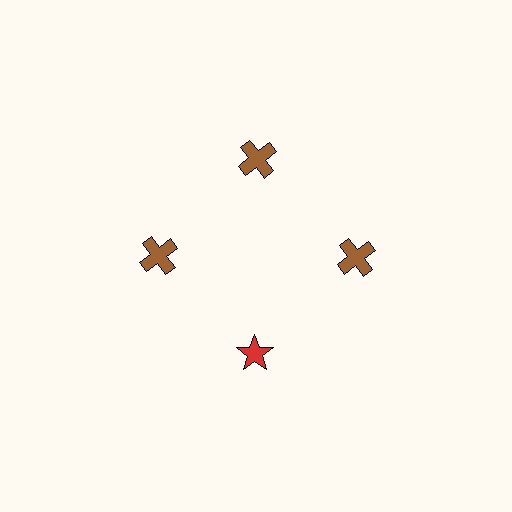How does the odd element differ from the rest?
It differs in both color (red instead of brown) and shape (star instead of cross).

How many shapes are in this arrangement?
There are 4 shapes arranged in a ring pattern.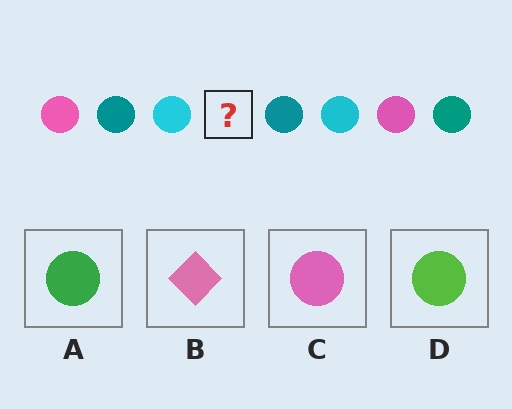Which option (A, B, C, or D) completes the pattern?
C.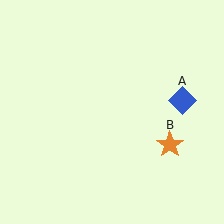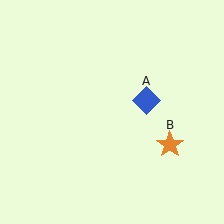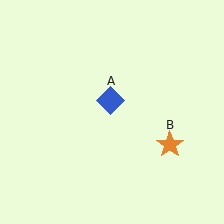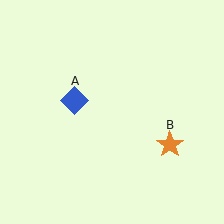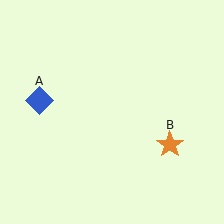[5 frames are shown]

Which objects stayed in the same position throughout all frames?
Orange star (object B) remained stationary.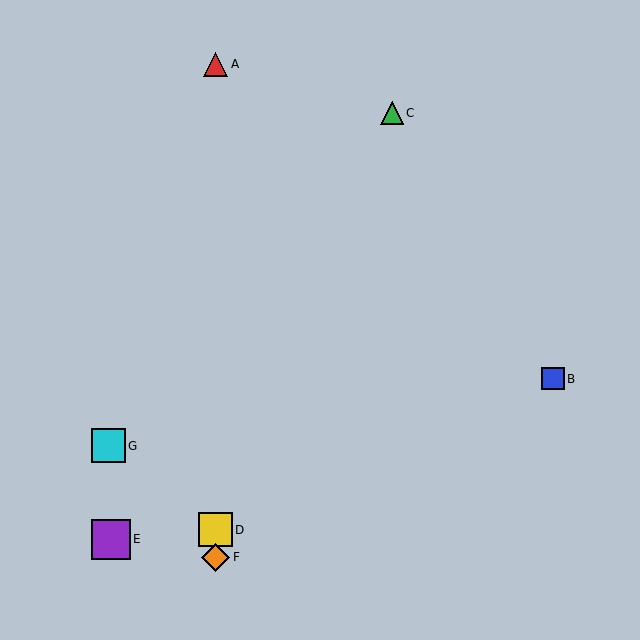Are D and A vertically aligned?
Yes, both are at x≈215.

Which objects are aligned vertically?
Objects A, D, F are aligned vertically.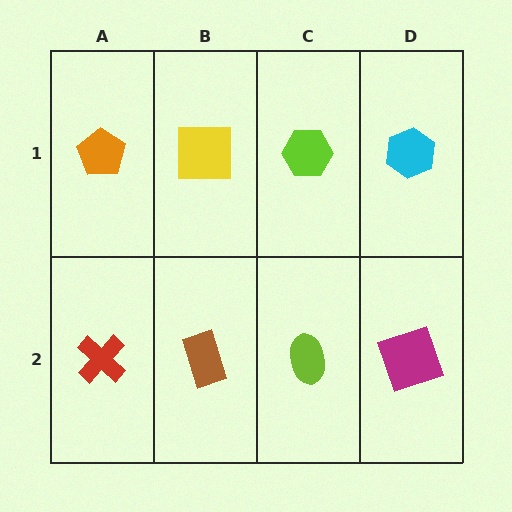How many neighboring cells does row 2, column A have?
2.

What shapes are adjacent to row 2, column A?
An orange pentagon (row 1, column A), a brown rectangle (row 2, column B).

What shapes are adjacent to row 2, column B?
A yellow square (row 1, column B), a red cross (row 2, column A), a lime ellipse (row 2, column C).